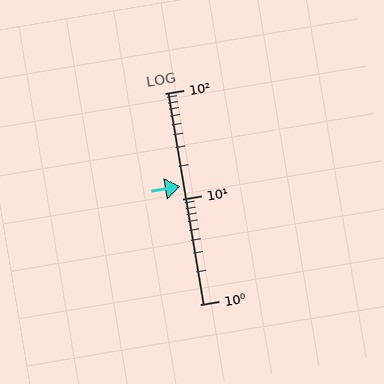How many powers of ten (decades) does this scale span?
The scale spans 2 decades, from 1 to 100.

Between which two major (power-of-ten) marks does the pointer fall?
The pointer is between 10 and 100.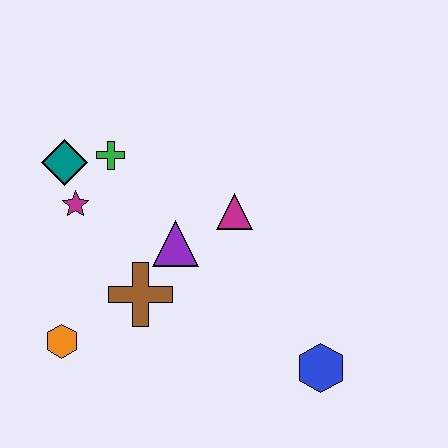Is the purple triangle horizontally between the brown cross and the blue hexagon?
Yes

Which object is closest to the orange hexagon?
The brown cross is closest to the orange hexagon.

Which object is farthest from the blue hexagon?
The teal diamond is farthest from the blue hexagon.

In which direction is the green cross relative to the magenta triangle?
The green cross is to the left of the magenta triangle.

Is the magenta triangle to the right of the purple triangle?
Yes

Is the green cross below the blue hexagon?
No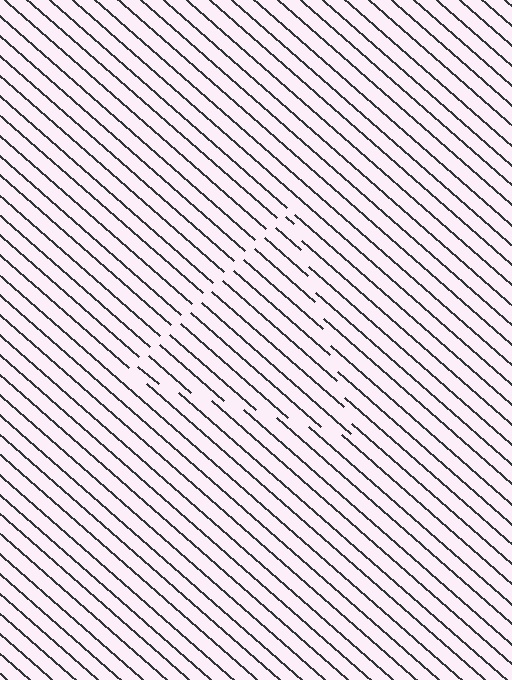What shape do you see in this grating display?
An illusory triangle. The interior of the shape contains the same grating, shifted by half a period — the contour is defined by the phase discontinuity where line-ends from the inner and outer gratings abut.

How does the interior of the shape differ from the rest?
The interior of the shape contains the same grating, shifted by half a period — the contour is defined by the phase discontinuity where line-ends from the inner and outer gratings abut.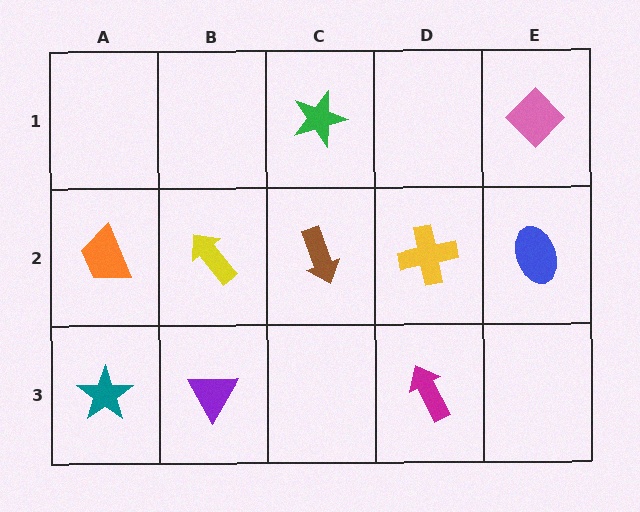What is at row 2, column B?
A yellow arrow.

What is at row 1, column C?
A green star.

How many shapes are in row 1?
2 shapes.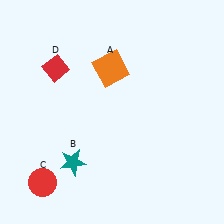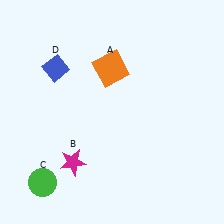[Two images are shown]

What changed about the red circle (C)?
In Image 1, C is red. In Image 2, it changed to green.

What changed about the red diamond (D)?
In Image 1, D is red. In Image 2, it changed to blue.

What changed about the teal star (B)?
In Image 1, B is teal. In Image 2, it changed to magenta.